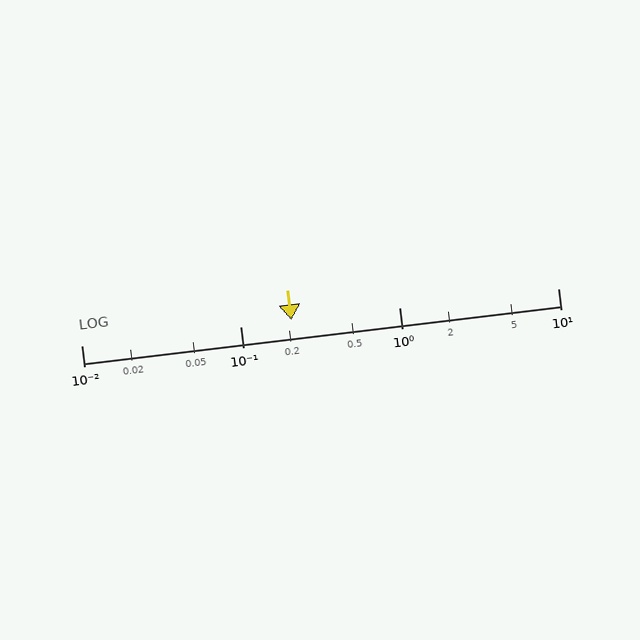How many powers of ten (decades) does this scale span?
The scale spans 3 decades, from 0.01 to 10.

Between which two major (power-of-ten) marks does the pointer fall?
The pointer is between 0.1 and 1.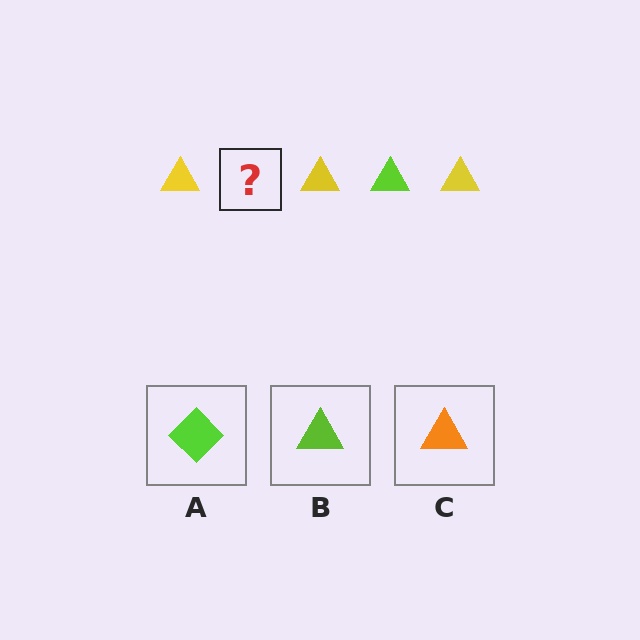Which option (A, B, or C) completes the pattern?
B.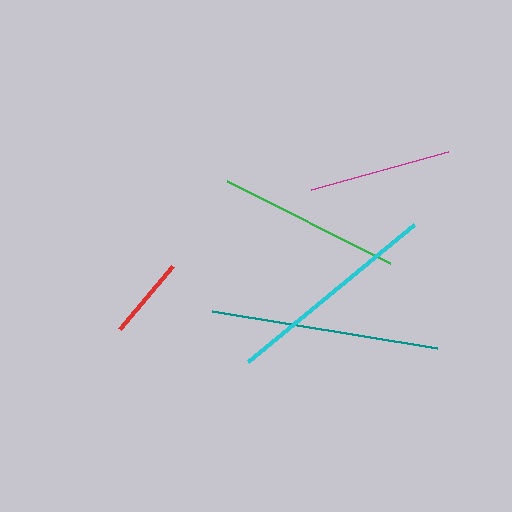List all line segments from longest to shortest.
From longest to shortest: teal, cyan, green, magenta, red.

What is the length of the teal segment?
The teal segment is approximately 228 pixels long.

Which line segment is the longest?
The teal line is the longest at approximately 228 pixels.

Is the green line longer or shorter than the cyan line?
The cyan line is longer than the green line.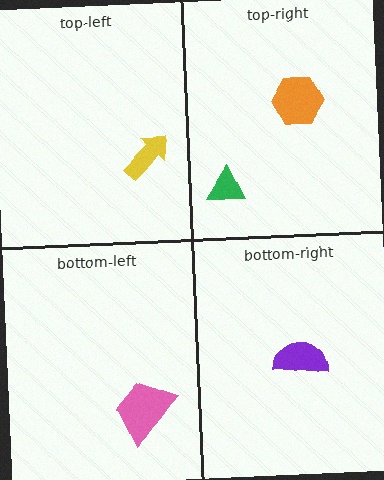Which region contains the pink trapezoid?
The bottom-left region.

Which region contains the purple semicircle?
The bottom-right region.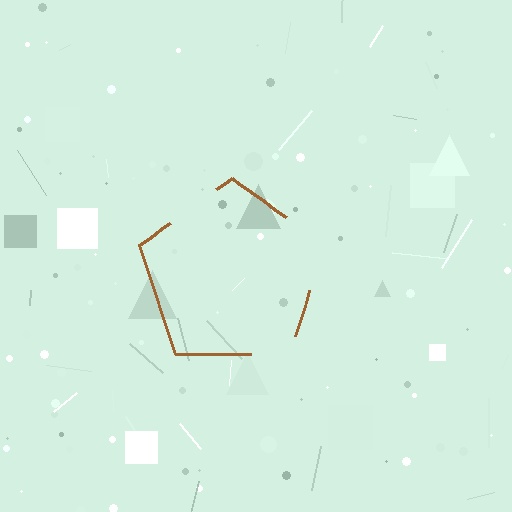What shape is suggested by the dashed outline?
The dashed outline suggests a pentagon.